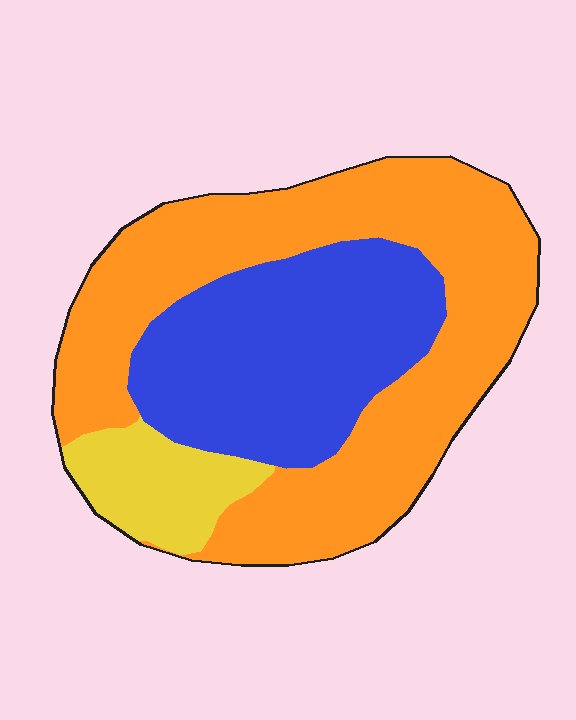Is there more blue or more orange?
Orange.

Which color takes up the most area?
Orange, at roughly 55%.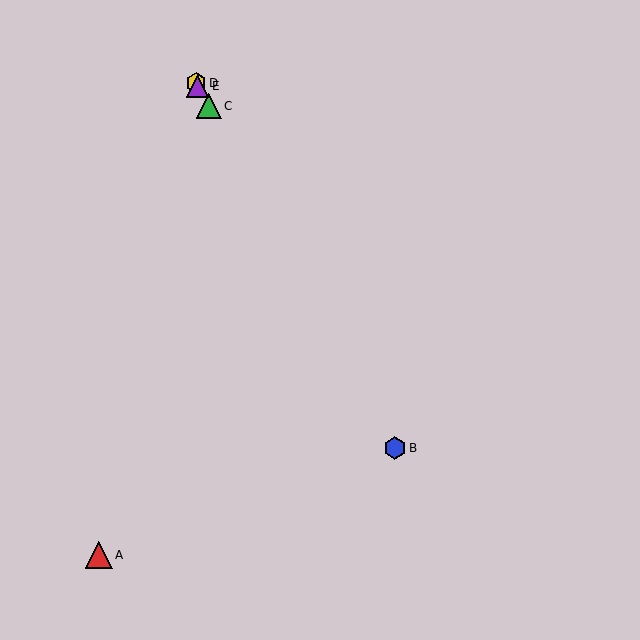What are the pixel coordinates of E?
Object E is at (198, 86).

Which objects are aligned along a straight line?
Objects B, C, D, E are aligned along a straight line.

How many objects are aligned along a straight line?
4 objects (B, C, D, E) are aligned along a straight line.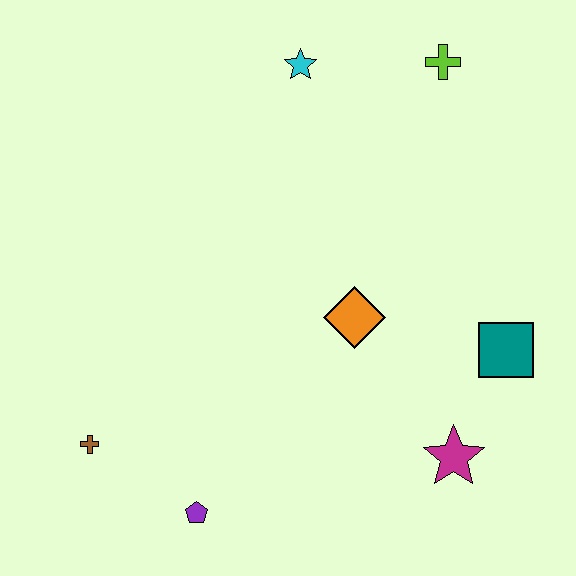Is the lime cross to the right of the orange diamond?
Yes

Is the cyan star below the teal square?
No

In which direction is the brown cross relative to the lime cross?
The brown cross is below the lime cross.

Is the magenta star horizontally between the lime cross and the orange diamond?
No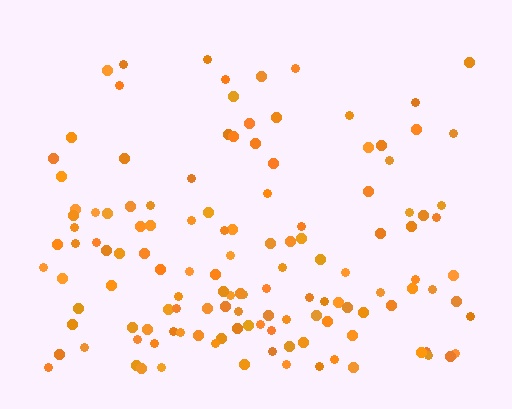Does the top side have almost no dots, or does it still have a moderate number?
Still a moderate number, just noticeably fewer than the bottom.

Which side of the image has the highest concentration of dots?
The bottom.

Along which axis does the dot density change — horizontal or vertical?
Vertical.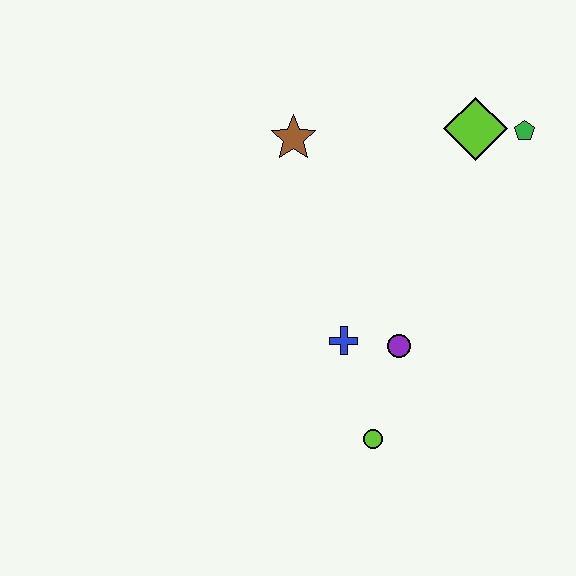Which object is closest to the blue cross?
The purple circle is closest to the blue cross.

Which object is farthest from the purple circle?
The green pentagon is farthest from the purple circle.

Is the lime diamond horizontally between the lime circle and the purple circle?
No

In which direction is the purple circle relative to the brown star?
The purple circle is below the brown star.